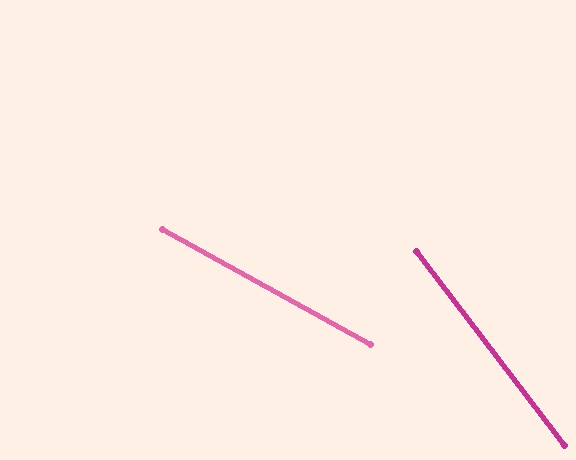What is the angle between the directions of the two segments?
Approximately 24 degrees.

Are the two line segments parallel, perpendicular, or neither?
Neither parallel nor perpendicular — they differ by about 24°.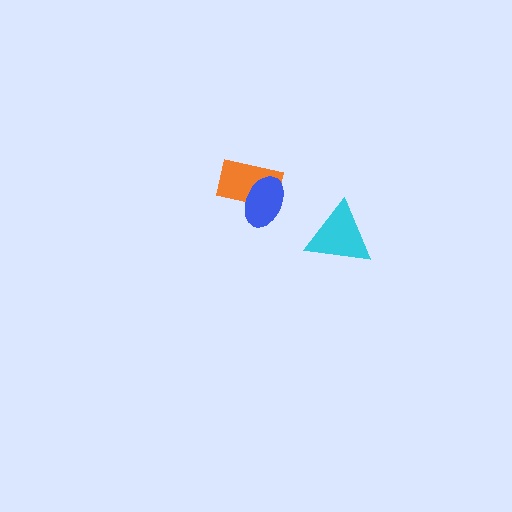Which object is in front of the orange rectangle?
The blue ellipse is in front of the orange rectangle.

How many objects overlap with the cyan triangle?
0 objects overlap with the cyan triangle.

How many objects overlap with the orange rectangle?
1 object overlaps with the orange rectangle.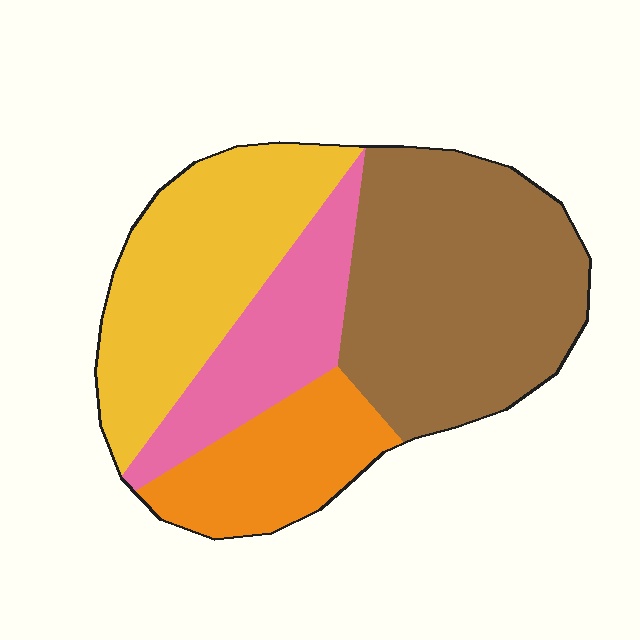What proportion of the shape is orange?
Orange covers 16% of the shape.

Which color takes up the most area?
Brown, at roughly 40%.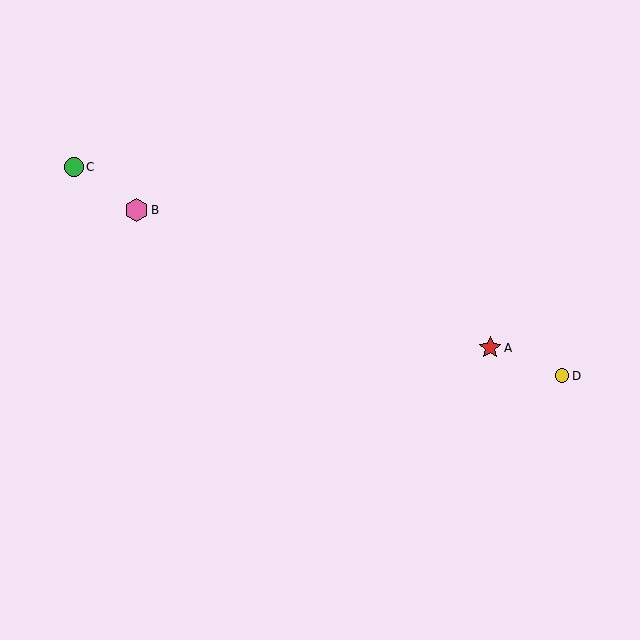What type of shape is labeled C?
Shape C is a green circle.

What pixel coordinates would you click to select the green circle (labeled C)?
Click at (74, 167) to select the green circle C.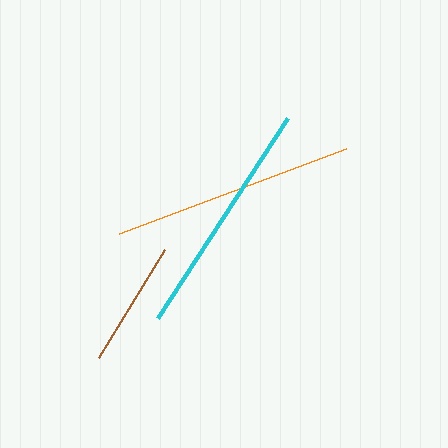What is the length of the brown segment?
The brown segment is approximately 127 pixels long.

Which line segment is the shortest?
The brown line is the shortest at approximately 127 pixels.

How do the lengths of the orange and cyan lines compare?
The orange and cyan lines are approximately the same length.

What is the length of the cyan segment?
The cyan segment is approximately 239 pixels long.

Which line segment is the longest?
The orange line is the longest at approximately 243 pixels.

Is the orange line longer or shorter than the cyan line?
The orange line is longer than the cyan line.